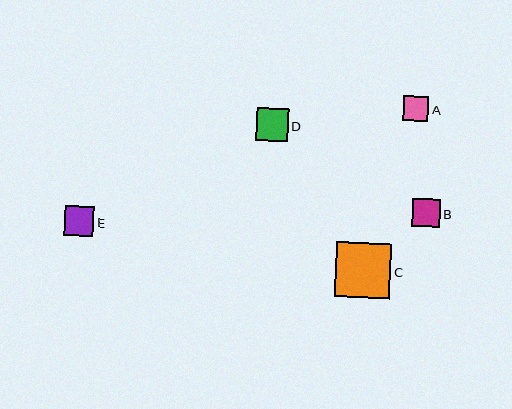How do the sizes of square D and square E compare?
Square D and square E are approximately the same size.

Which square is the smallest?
Square A is the smallest with a size of approximately 25 pixels.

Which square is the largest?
Square C is the largest with a size of approximately 56 pixels.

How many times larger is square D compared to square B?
Square D is approximately 1.1 times the size of square B.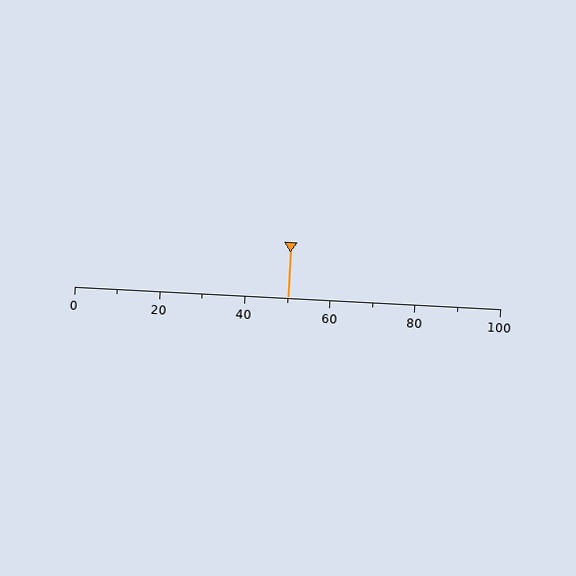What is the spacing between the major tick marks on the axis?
The major ticks are spaced 20 apart.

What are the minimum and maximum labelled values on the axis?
The axis runs from 0 to 100.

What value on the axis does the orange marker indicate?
The marker indicates approximately 50.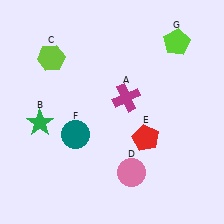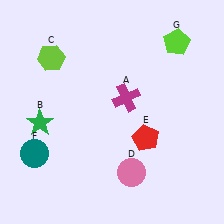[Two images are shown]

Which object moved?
The teal circle (F) moved left.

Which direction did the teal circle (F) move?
The teal circle (F) moved left.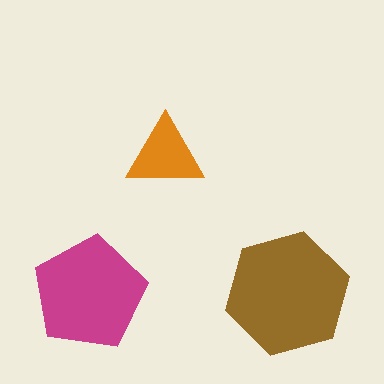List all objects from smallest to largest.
The orange triangle, the magenta pentagon, the brown hexagon.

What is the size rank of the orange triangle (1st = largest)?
3rd.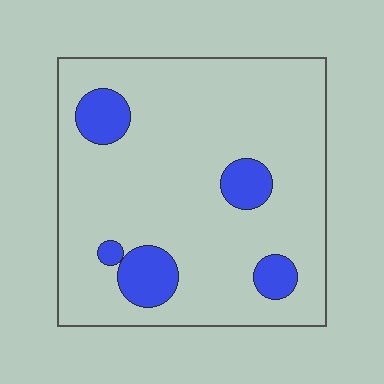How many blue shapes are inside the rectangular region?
5.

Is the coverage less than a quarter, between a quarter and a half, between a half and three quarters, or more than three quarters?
Less than a quarter.